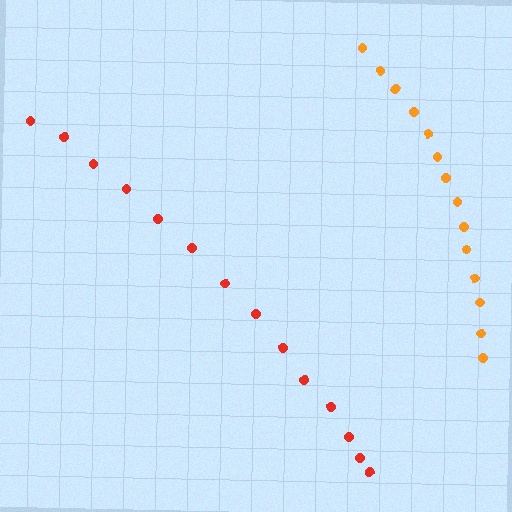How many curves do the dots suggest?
There are 2 distinct paths.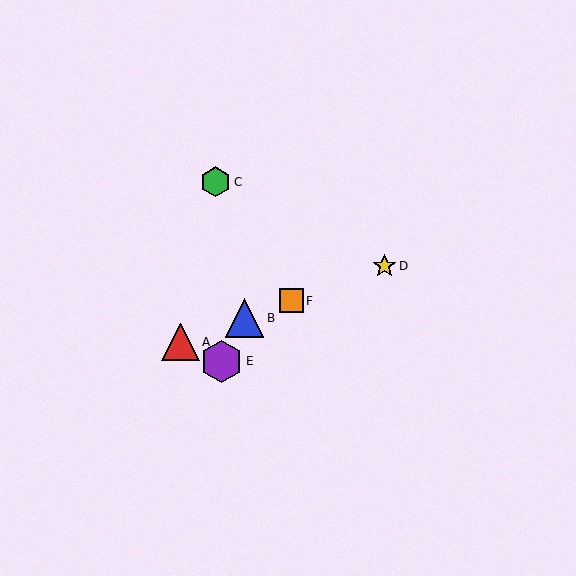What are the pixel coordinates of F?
Object F is at (292, 301).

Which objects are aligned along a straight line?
Objects A, B, D, F are aligned along a straight line.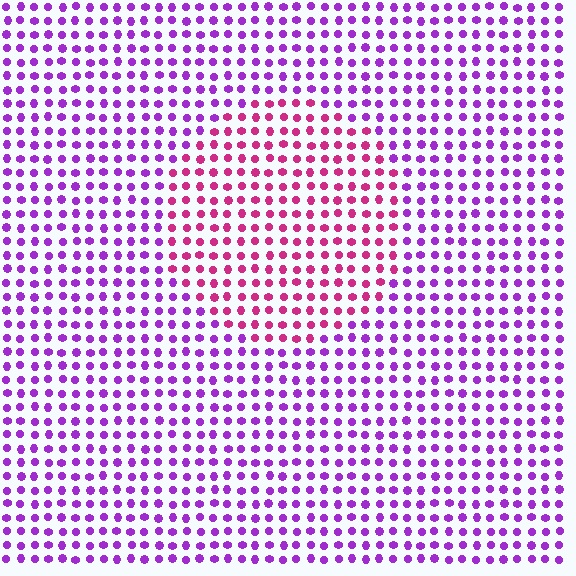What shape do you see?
I see a circle.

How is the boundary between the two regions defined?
The boundary is defined purely by a slight shift in hue (about 43 degrees). Spacing, size, and orientation are identical on both sides.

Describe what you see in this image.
The image is filled with small purple elements in a uniform arrangement. A circle-shaped region is visible where the elements are tinted to a slightly different hue, forming a subtle color boundary.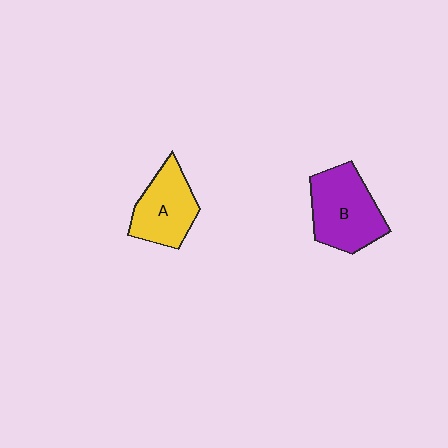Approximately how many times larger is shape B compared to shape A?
Approximately 1.2 times.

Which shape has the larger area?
Shape B (purple).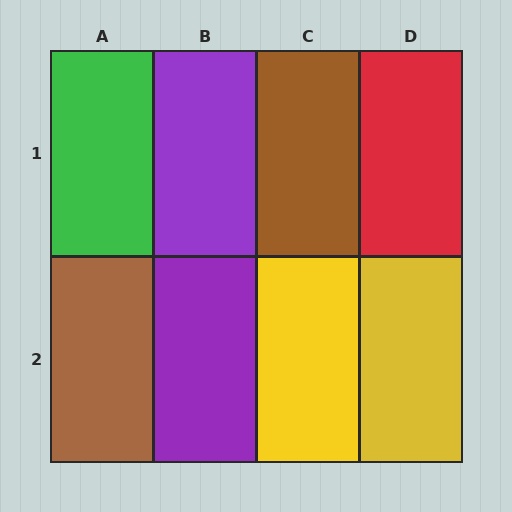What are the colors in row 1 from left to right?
Green, purple, brown, red.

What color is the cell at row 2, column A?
Brown.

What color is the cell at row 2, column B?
Purple.